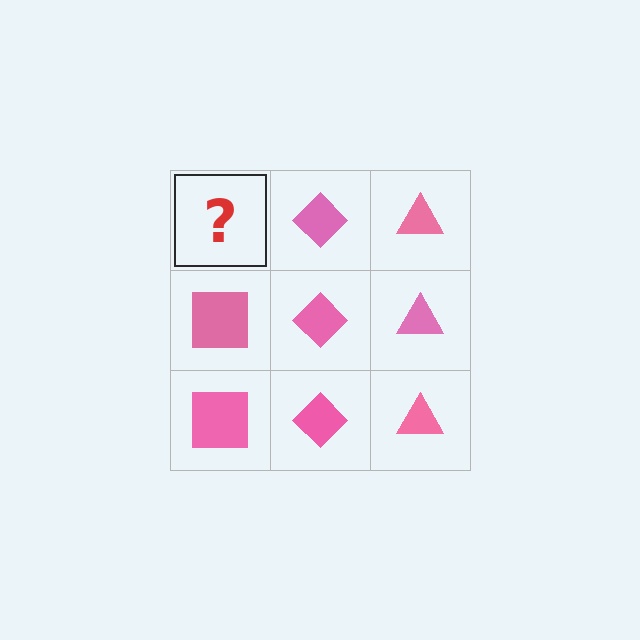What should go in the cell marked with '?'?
The missing cell should contain a pink square.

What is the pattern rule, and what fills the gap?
The rule is that each column has a consistent shape. The gap should be filled with a pink square.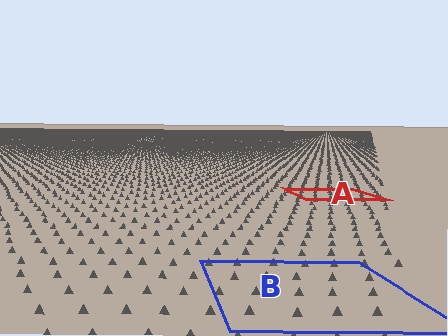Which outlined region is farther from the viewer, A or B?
Region A is farther from the viewer — the texture elements inside it appear smaller and more densely packed.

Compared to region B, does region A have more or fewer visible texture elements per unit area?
Region A has more texture elements per unit area — they are packed more densely because it is farther away.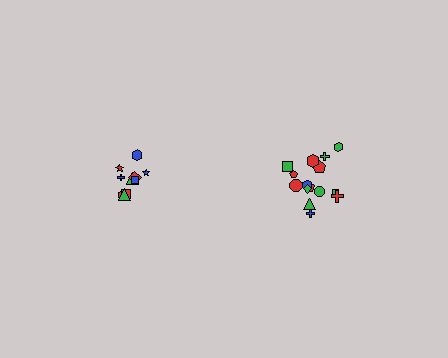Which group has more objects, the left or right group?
The right group.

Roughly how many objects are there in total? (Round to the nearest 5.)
Roughly 25 objects in total.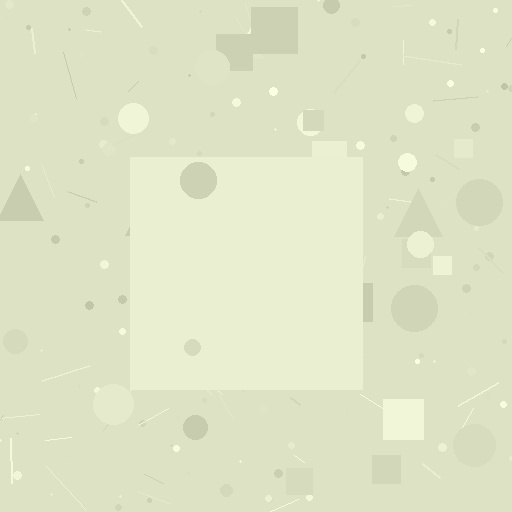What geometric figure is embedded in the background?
A square is embedded in the background.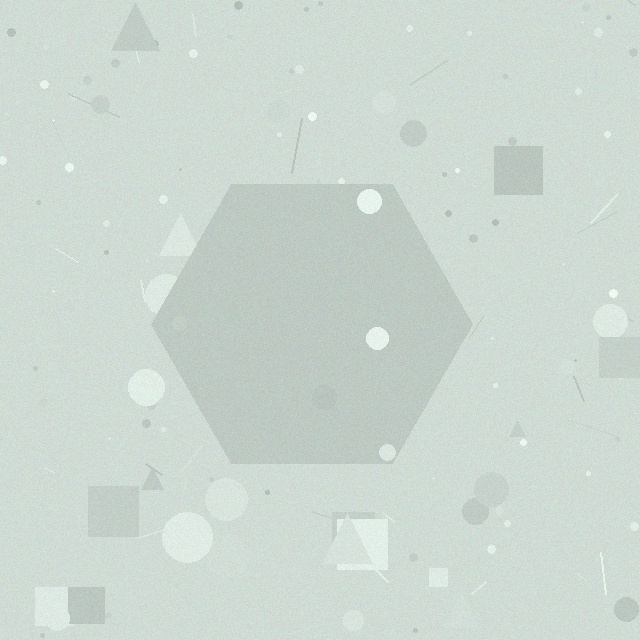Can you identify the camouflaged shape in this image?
The camouflaged shape is a hexagon.